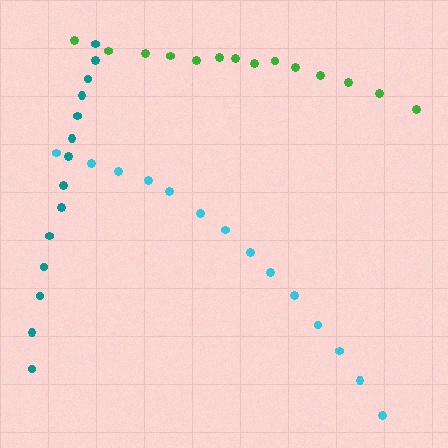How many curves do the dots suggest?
There are 3 distinct paths.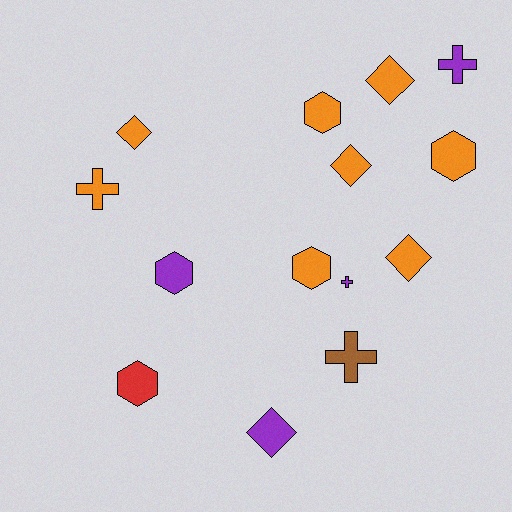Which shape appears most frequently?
Hexagon, with 5 objects.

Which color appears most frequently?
Orange, with 8 objects.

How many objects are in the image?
There are 14 objects.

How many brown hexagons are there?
There are no brown hexagons.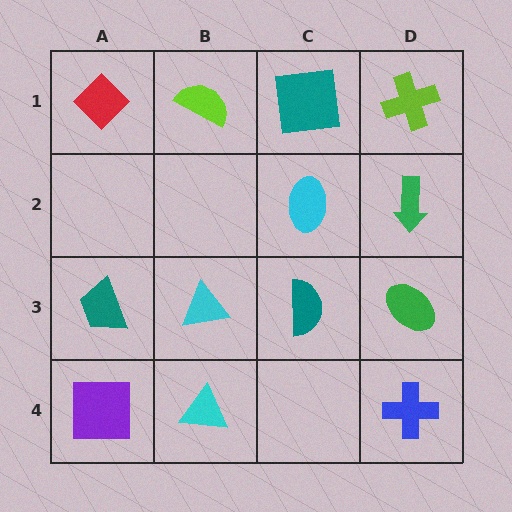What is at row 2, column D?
A green arrow.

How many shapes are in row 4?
3 shapes.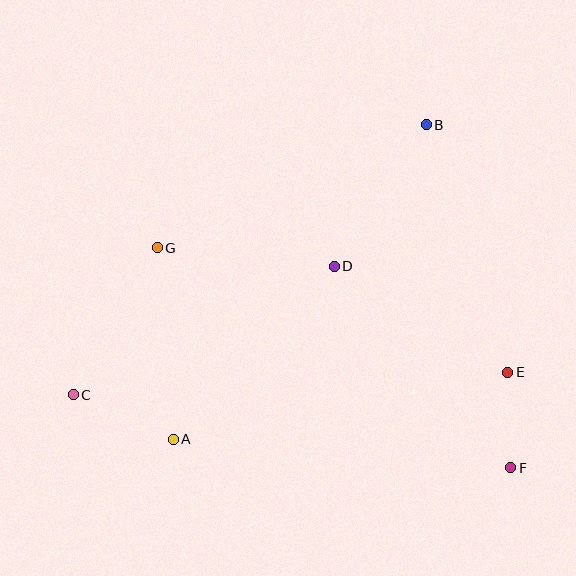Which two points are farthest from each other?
Points B and C are farthest from each other.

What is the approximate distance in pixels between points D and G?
The distance between D and G is approximately 178 pixels.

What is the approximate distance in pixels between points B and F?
The distance between B and F is approximately 353 pixels.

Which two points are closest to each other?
Points E and F are closest to each other.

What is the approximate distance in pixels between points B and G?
The distance between B and G is approximately 296 pixels.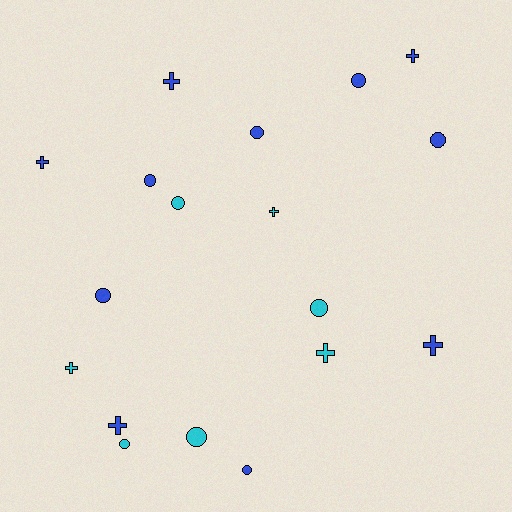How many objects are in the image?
There are 18 objects.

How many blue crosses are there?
There are 5 blue crosses.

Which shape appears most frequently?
Circle, with 10 objects.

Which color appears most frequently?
Blue, with 11 objects.